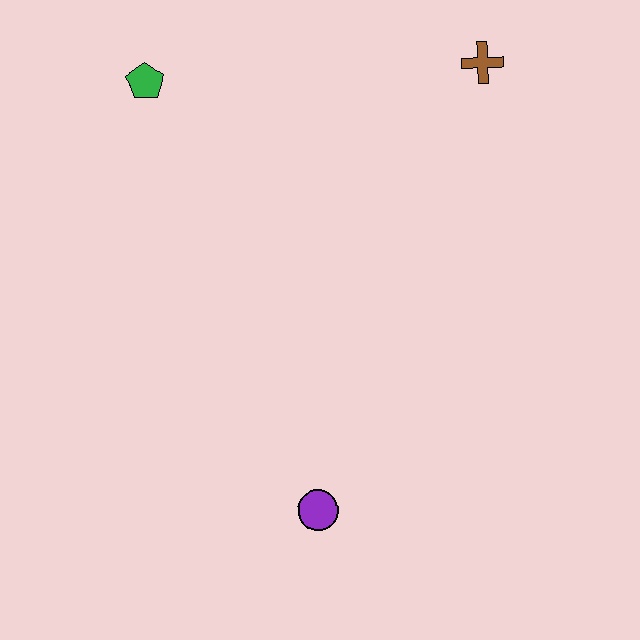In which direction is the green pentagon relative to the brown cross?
The green pentagon is to the left of the brown cross.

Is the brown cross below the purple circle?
No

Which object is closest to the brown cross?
The green pentagon is closest to the brown cross.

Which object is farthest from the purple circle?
The brown cross is farthest from the purple circle.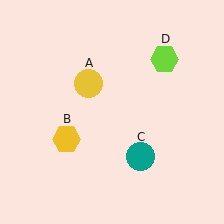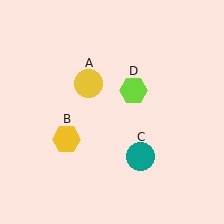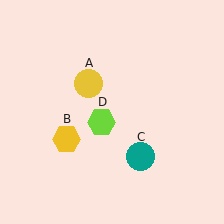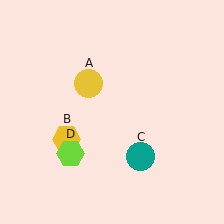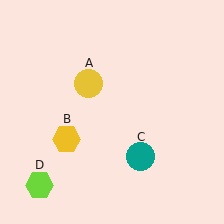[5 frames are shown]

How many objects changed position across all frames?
1 object changed position: lime hexagon (object D).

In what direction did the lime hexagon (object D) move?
The lime hexagon (object D) moved down and to the left.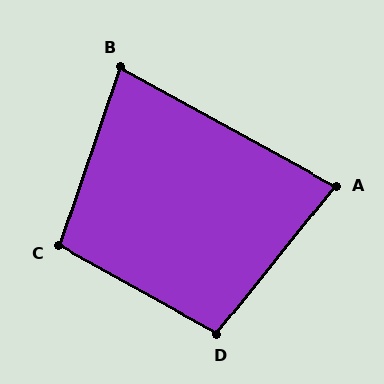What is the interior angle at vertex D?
Approximately 100 degrees (obtuse).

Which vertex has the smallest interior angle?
A, at approximately 80 degrees.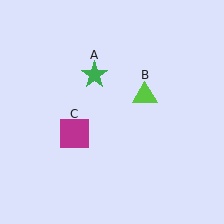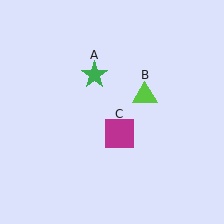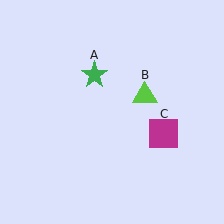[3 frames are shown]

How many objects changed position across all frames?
1 object changed position: magenta square (object C).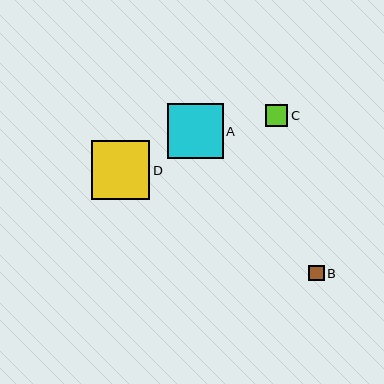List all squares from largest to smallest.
From largest to smallest: D, A, C, B.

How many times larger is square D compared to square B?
Square D is approximately 3.8 times the size of square B.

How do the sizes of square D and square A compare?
Square D and square A are approximately the same size.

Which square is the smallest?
Square B is the smallest with a size of approximately 15 pixels.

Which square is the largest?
Square D is the largest with a size of approximately 58 pixels.